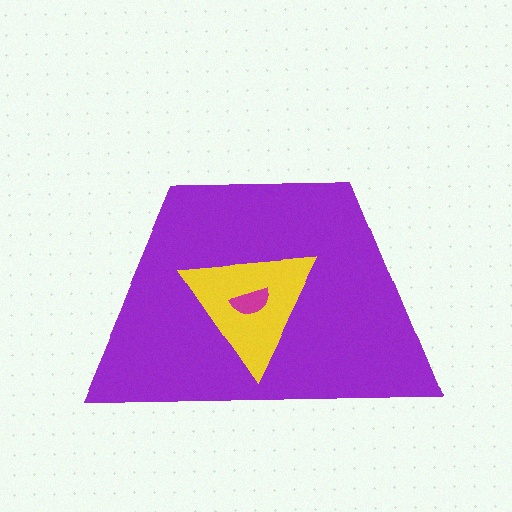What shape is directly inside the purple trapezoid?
The yellow triangle.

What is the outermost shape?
The purple trapezoid.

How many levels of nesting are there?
3.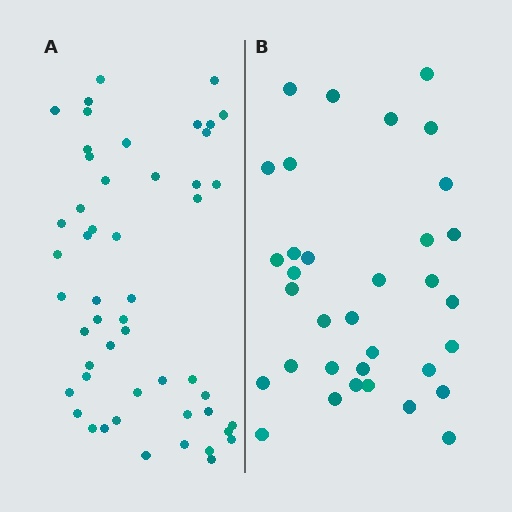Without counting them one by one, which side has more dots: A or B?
Region A (the left region) has more dots.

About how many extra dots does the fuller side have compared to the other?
Region A has approximately 15 more dots than region B.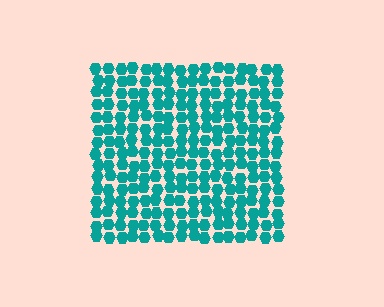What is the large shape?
The large shape is a square.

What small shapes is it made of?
It is made of small hexagons.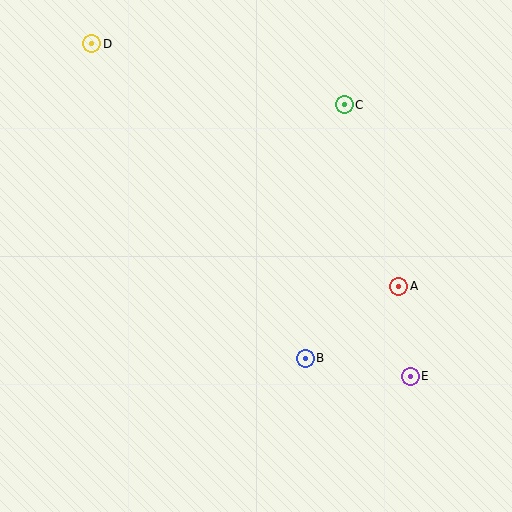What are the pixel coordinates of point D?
Point D is at (92, 44).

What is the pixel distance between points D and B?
The distance between D and B is 380 pixels.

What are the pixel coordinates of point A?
Point A is at (399, 286).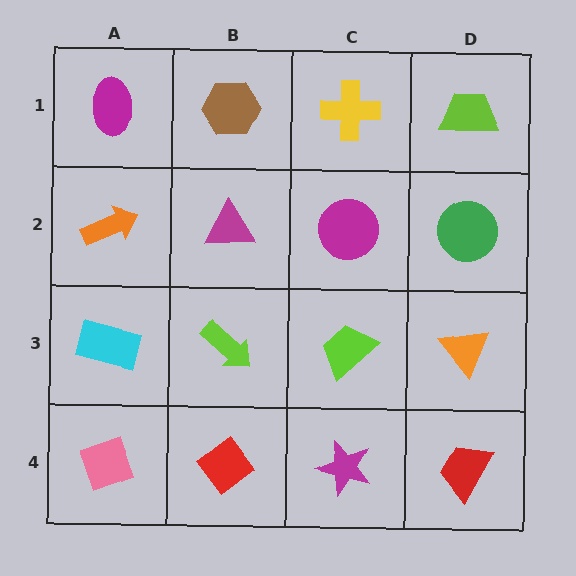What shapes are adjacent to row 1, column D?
A green circle (row 2, column D), a yellow cross (row 1, column C).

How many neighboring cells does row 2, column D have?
3.